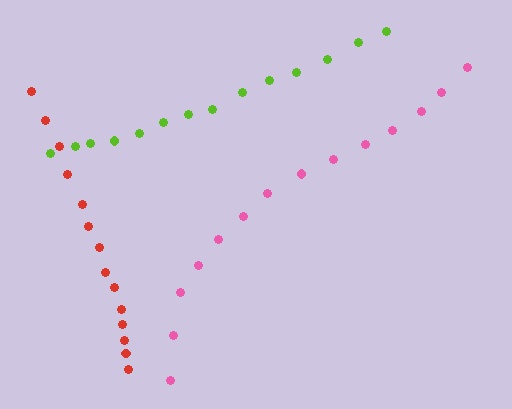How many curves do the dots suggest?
There are 3 distinct paths.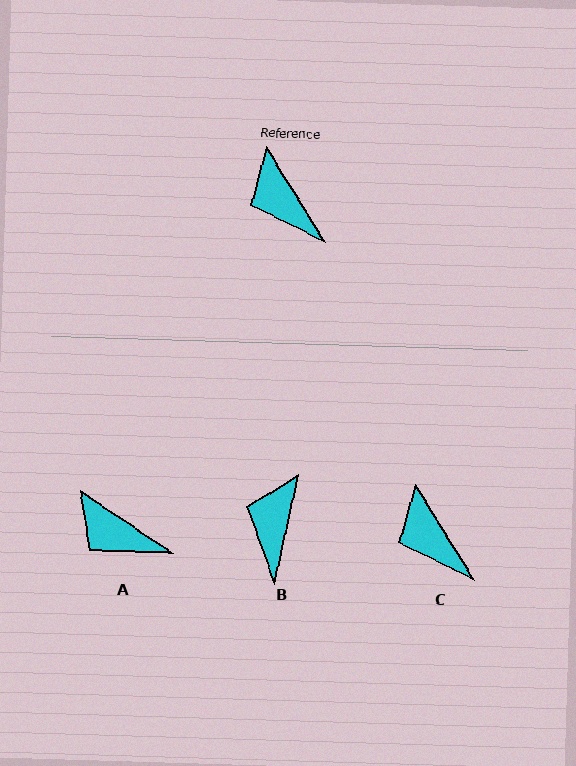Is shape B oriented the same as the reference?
No, it is off by about 44 degrees.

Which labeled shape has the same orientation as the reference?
C.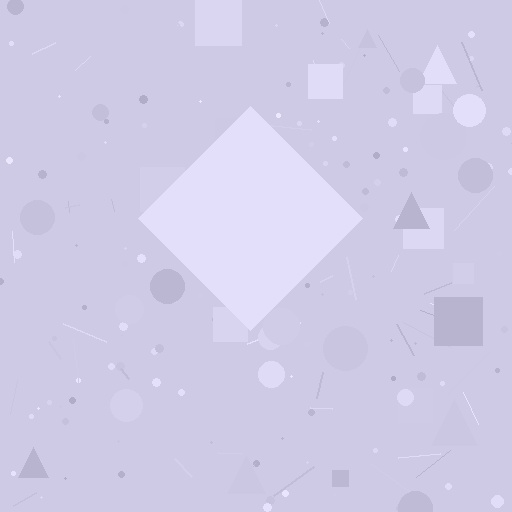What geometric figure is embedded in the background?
A diamond is embedded in the background.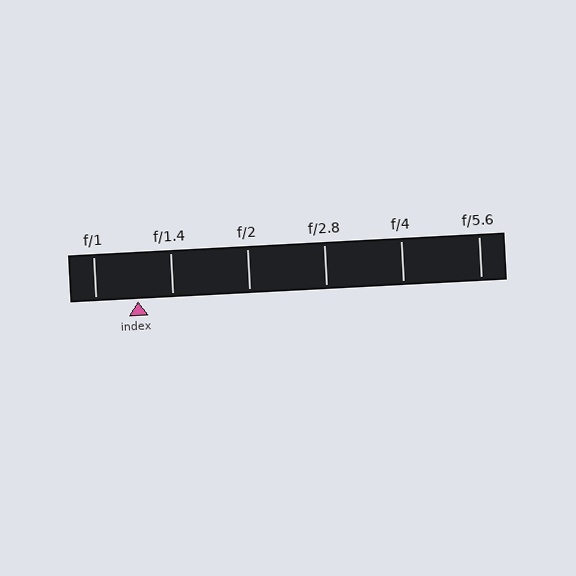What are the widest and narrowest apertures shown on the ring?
The widest aperture shown is f/1 and the narrowest is f/5.6.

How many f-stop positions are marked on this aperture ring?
There are 6 f-stop positions marked.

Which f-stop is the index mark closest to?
The index mark is closest to f/1.4.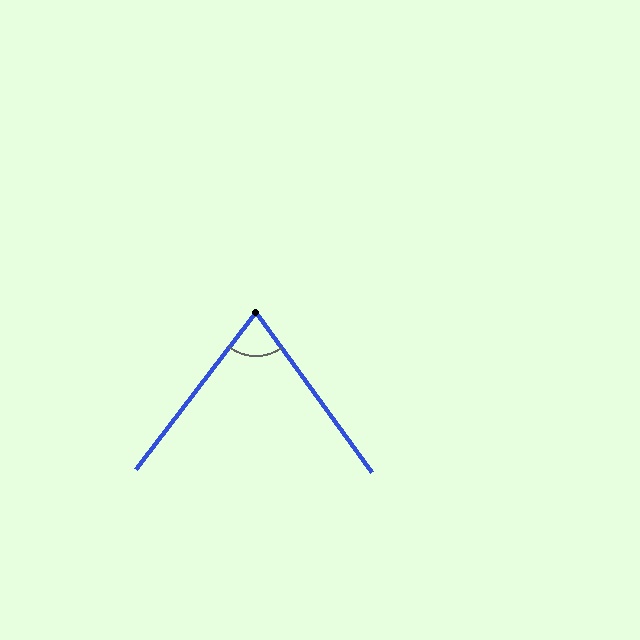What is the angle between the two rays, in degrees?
Approximately 73 degrees.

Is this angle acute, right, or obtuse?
It is acute.